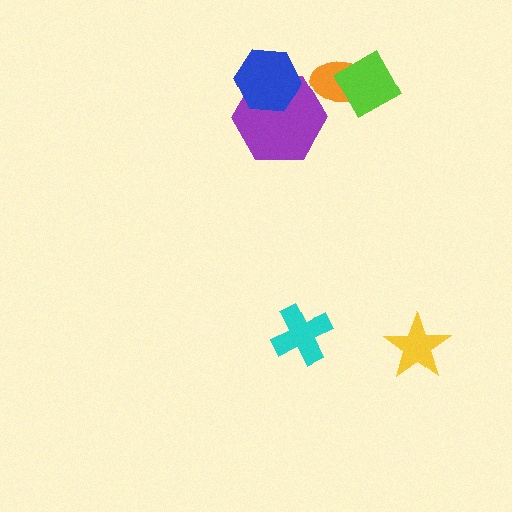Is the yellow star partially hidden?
No, no other shape covers it.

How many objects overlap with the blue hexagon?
1 object overlaps with the blue hexagon.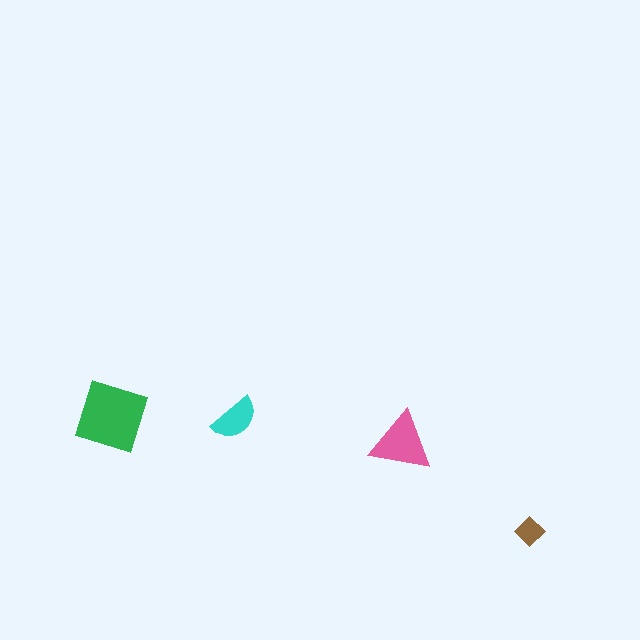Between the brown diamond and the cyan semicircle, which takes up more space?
The cyan semicircle.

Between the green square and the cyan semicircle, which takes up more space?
The green square.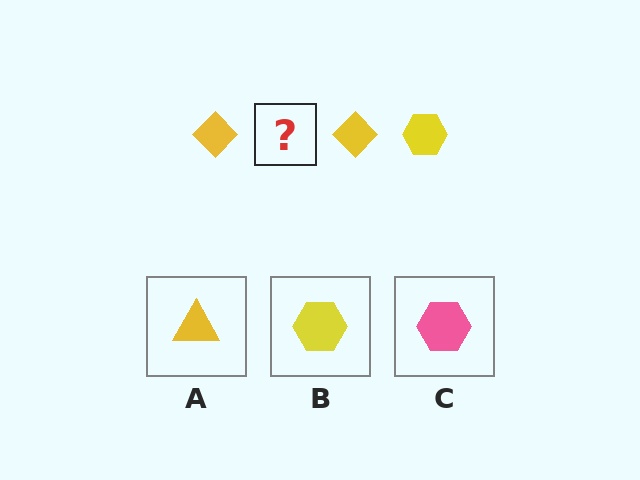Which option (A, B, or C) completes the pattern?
B.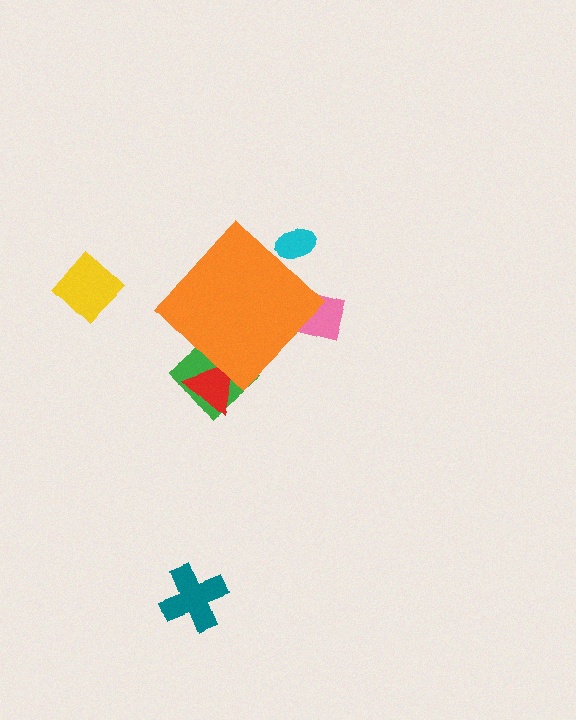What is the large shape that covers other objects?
An orange diamond.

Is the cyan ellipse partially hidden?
Yes, the cyan ellipse is partially hidden behind the orange diamond.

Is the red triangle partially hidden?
Yes, the red triangle is partially hidden behind the orange diamond.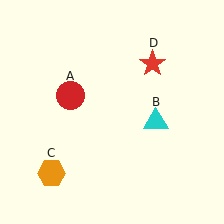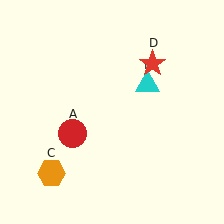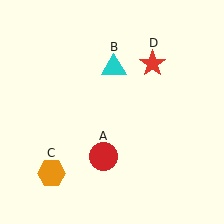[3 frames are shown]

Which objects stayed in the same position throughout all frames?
Orange hexagon (object C) and red star (object D) remained stationary.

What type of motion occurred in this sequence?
The red circle (object A), cyan triangle (object B) rotated counterclockwise around the center of the scene.